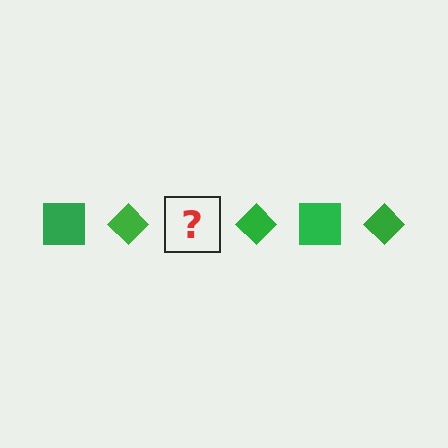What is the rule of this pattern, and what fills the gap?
The rule is that the pattern cycles through square, diamond shapes in green. The gap should be filled with a green square.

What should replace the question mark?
The question mark should be replaced with a green square.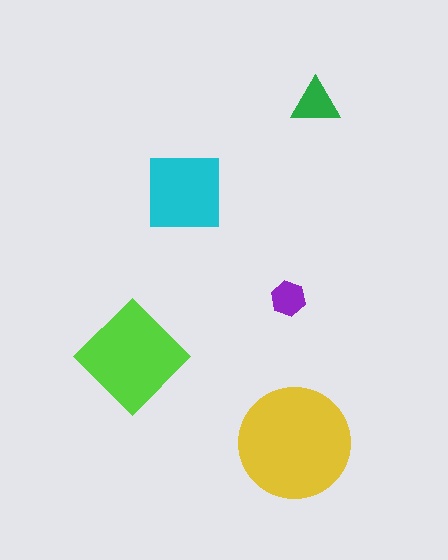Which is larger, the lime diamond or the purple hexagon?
The lime diamond.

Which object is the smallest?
The purple hexagon.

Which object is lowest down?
The yellow circle is bottommost.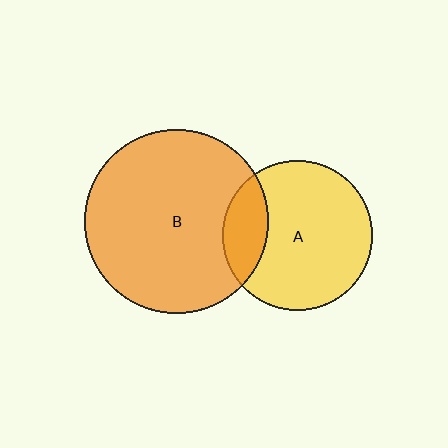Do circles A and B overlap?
Yes.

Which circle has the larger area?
Circle B (orange).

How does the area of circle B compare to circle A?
Approximately 1.5 times.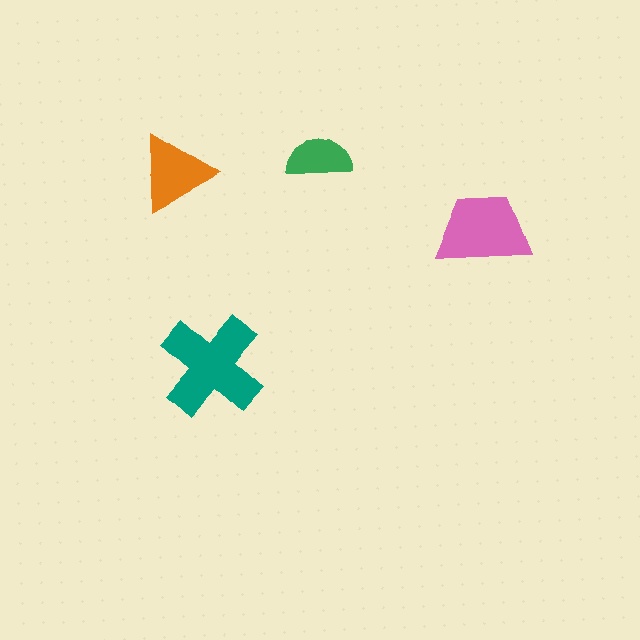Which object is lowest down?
The teal cross is bottommost.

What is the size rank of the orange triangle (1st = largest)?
3rd.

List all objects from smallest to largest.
The green semicircle, the orange triangle, the pink trapezoid, the teal cross.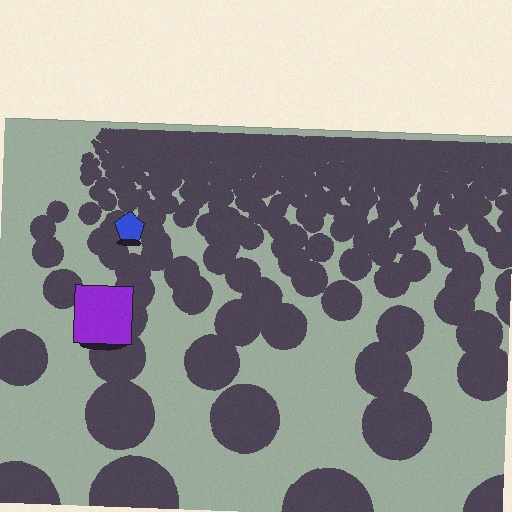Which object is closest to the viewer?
The purple square is closest. The texture marks near it are larger and more spread out.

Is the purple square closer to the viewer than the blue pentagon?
Yes. The purple square is closer — you can tell from the texture gradient: the ground texture is coarser near it.